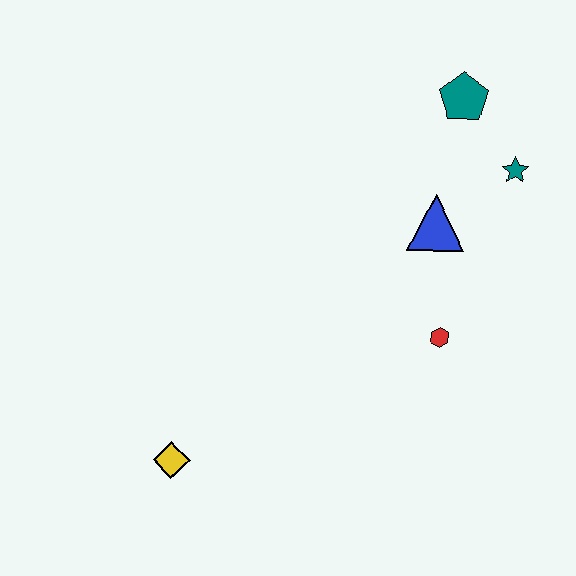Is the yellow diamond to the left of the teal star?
Yes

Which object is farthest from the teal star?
The yellow diamond is farthest from the teal star.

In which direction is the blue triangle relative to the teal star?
The blue triangle is to the left of the teal star.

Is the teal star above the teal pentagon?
No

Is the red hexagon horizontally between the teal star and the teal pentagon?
No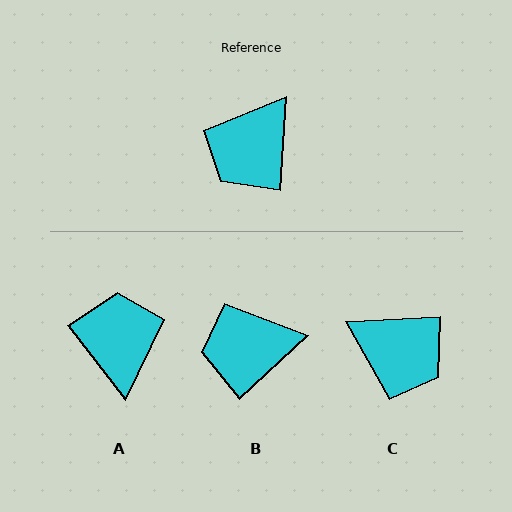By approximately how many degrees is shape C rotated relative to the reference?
Approximately 97 degrees counter-clockwise.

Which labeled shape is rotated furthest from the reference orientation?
A, about 138 degrees away.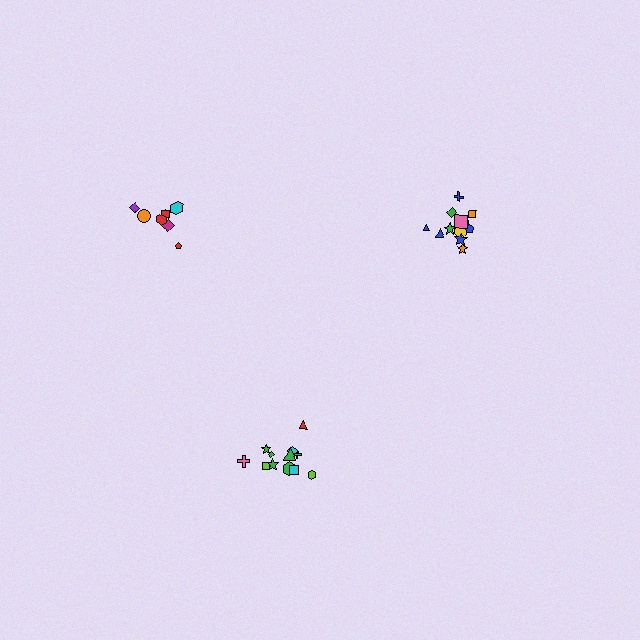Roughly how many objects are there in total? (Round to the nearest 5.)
Roughly 30 objects in total.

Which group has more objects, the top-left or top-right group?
The top-right group.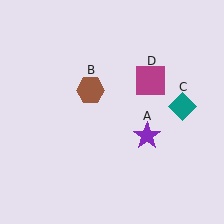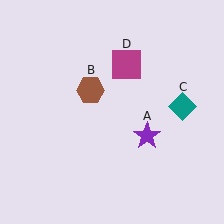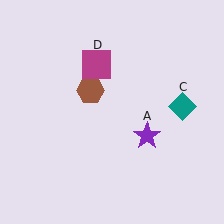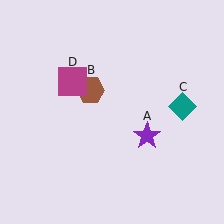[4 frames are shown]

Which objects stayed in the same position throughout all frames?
Purple star (object A) and brown hexagon (object B) and teal diamond (object C) remained stationary.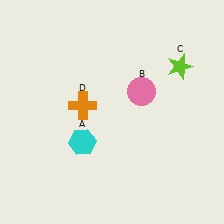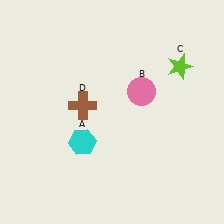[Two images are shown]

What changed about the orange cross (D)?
In Image 1, D is orange. In Image 2, it changed to brown.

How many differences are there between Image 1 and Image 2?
There is 1 difference between the two images.